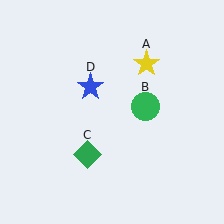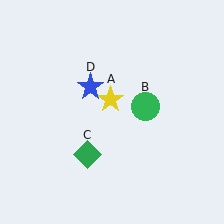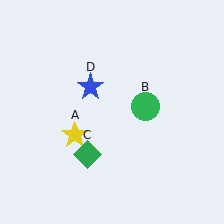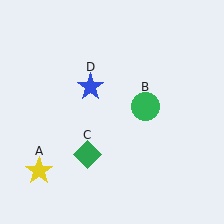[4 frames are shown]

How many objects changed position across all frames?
1 object changed position: yellow star (object A).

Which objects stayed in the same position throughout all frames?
Green circle (object B) and green diamond (object C) and blue star (object D) remained stationary.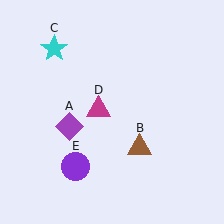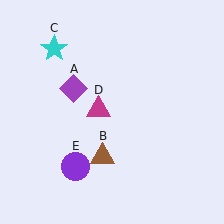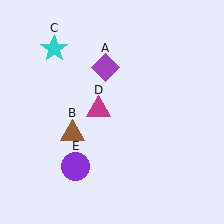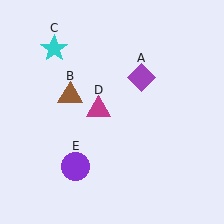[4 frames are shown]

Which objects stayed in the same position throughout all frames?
Cyan star (object C) and magenta triangle (object D) and purple circle (object E) remained stationary.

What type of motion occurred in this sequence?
The purple diamond (object A), brown triangle (object B) rotated clockwise around the center of the scene.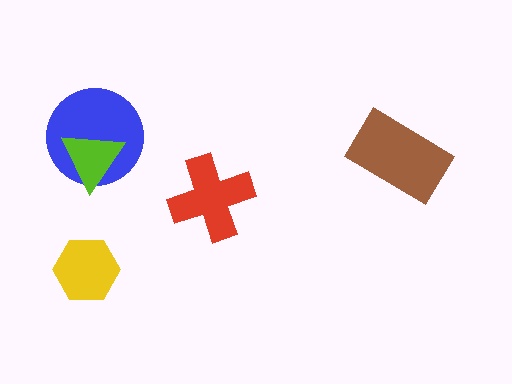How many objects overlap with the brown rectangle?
0 objects overlap with the brown rectangle.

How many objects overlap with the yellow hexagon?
0 objects overlap with the yellow hexagon.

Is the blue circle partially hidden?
Yes, it is partially covered by another shape.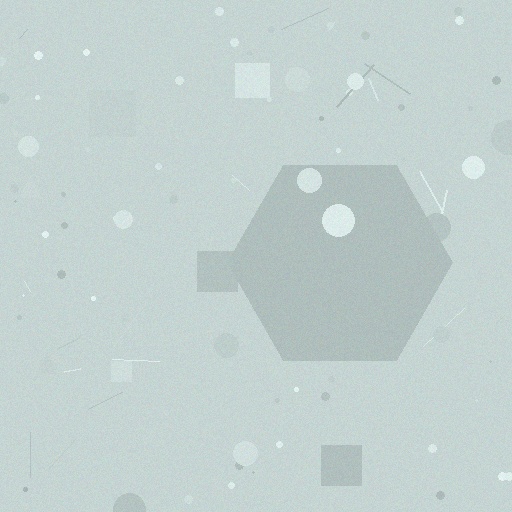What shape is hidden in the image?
A hexagon is hidden in the image.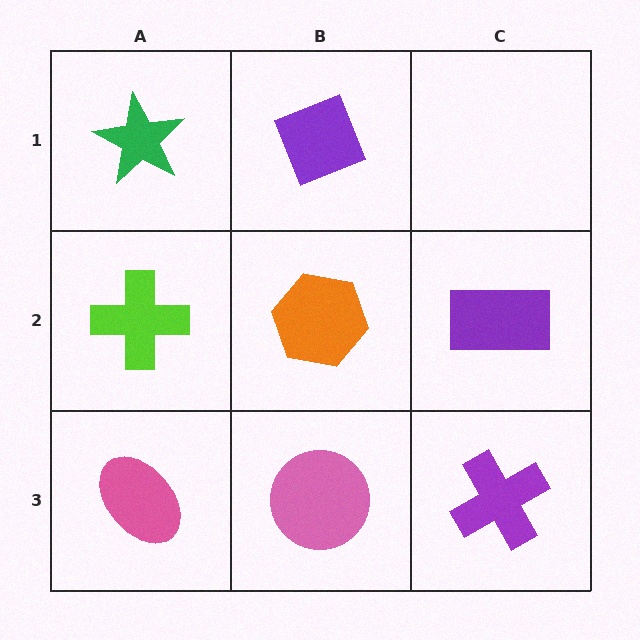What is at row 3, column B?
A pink circle.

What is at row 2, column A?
A lime cross.